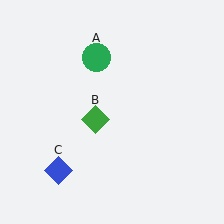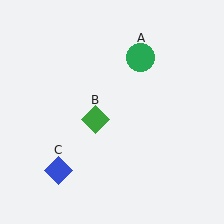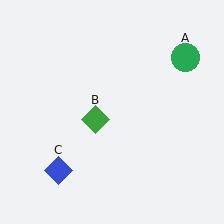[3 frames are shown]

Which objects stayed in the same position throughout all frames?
Green diamond (object B) and blue diamond (object C) remained stationary.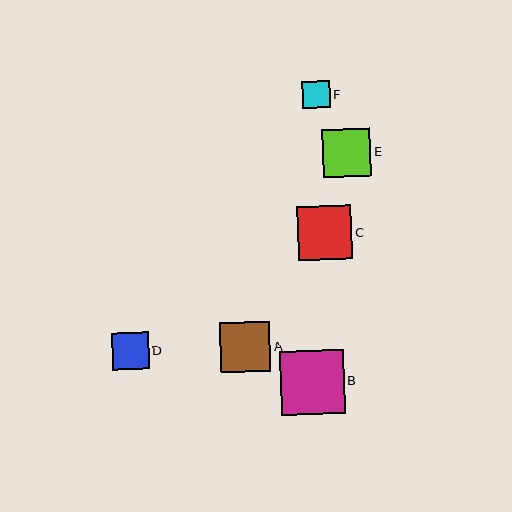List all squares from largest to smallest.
From largest to smallest: B, C, A, E, D, F.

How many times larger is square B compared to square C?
Square B is approximately 1.2 times the size of square C.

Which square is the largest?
Square B is the largest with a size of approximately 64 pixels.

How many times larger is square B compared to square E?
Square B is approximately 1.3 times the size of square E.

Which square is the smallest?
Square F is the smallest with a size of approximately 28 pixels.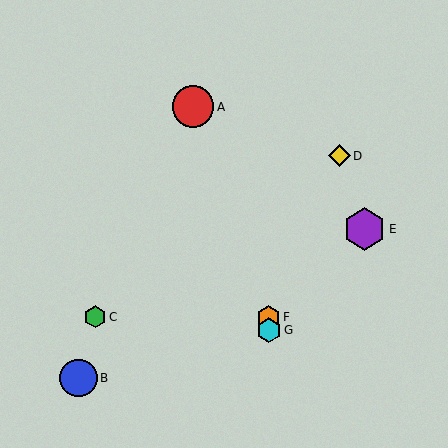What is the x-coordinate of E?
Object E is at x≈364.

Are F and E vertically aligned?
No, F is at x≈269 and E is at x≈364.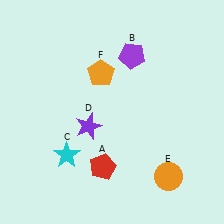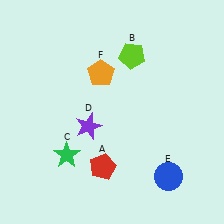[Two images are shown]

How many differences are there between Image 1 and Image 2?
There are 3 differences between the two images.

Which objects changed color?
B changed from purple to lime. C changed from cyan to green. E changed from orange to blue.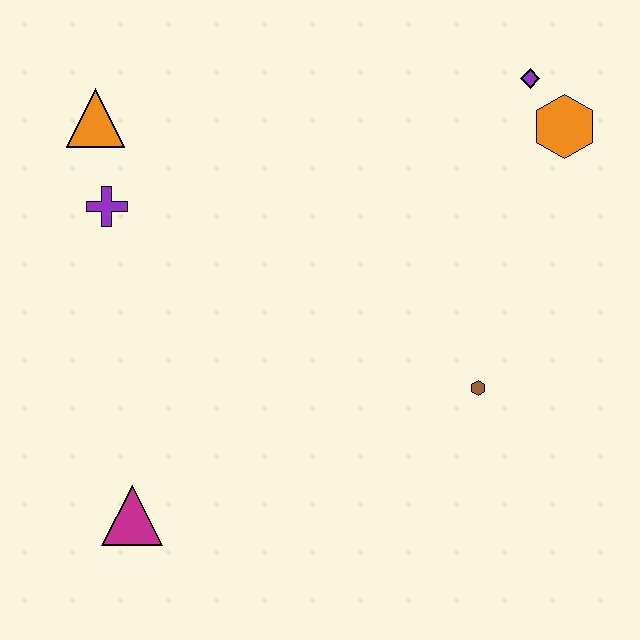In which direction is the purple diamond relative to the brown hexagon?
The purple diamond is above the brown hexagon.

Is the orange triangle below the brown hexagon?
No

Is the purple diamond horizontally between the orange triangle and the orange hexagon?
Yes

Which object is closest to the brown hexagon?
The orange hexagon is closest to the brown hexagon.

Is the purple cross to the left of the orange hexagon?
Yes